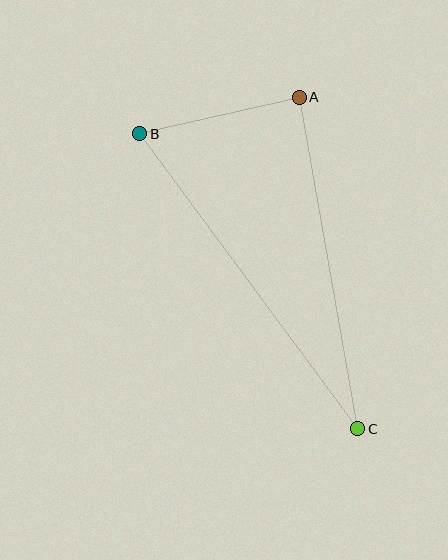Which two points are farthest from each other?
Points B and C are farthest from each other.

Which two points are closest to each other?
Points A and B are closest to each other.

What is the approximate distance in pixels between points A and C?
The distance between A and C is approximately 337 pixels.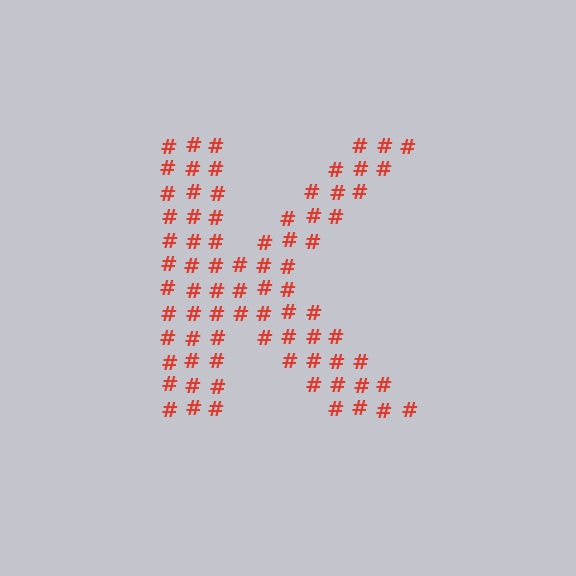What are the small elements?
The small elements are hash symbols.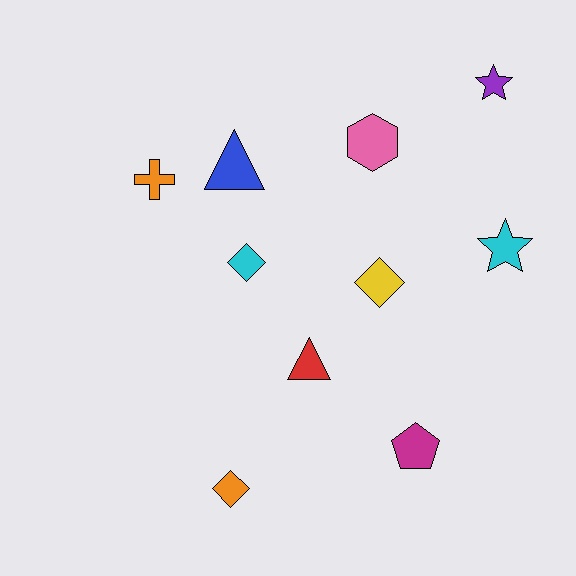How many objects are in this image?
There are 10 objects.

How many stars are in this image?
There are 2 stars.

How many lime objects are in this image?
There are no lime objects.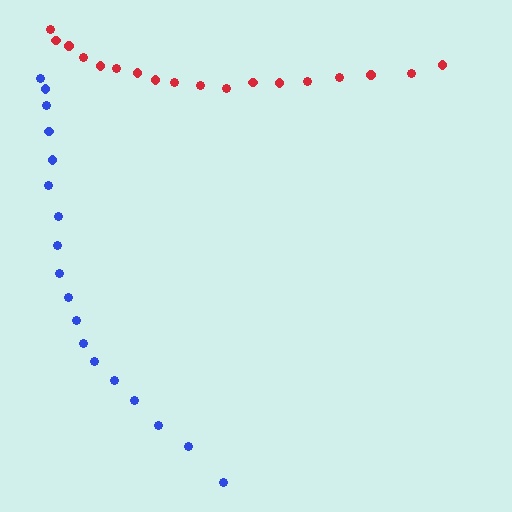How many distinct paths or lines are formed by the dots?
There are 2 distinct paths.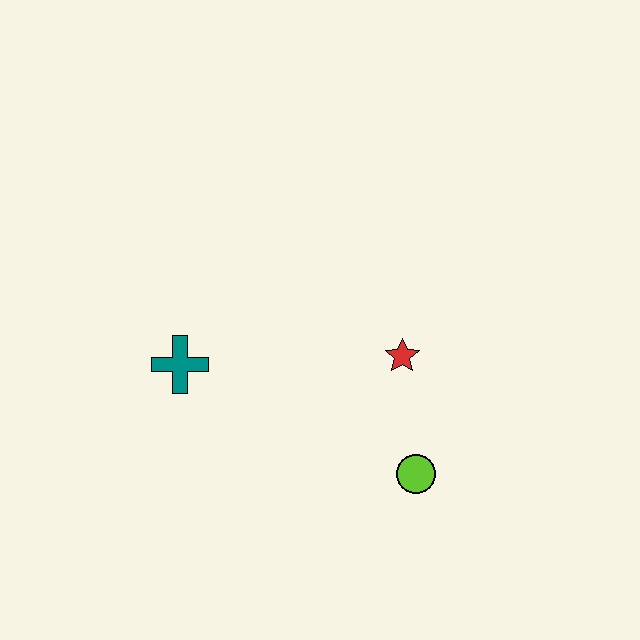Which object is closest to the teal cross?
The red star is closest to the teal cross.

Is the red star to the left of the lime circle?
Yes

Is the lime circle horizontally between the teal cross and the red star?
No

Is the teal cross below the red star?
Yes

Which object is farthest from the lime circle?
The teal cross is farthest from the lime circle.